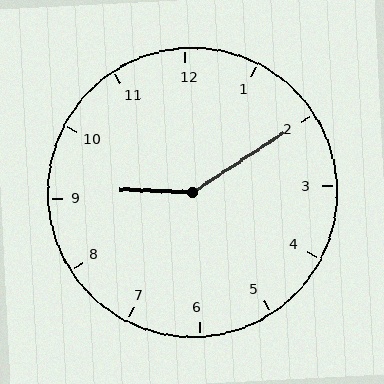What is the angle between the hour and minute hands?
Approximately 145 degrees.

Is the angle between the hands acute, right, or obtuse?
It is obtuse.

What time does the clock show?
9:10.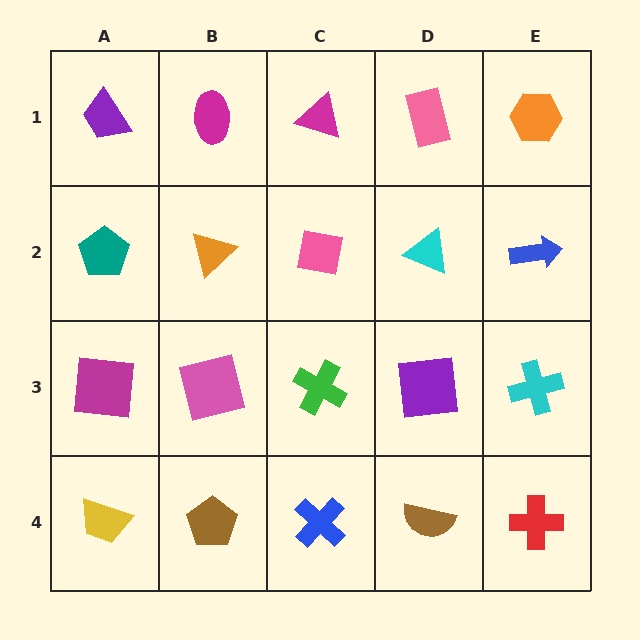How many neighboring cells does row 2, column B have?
4.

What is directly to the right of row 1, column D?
An orange hexagon.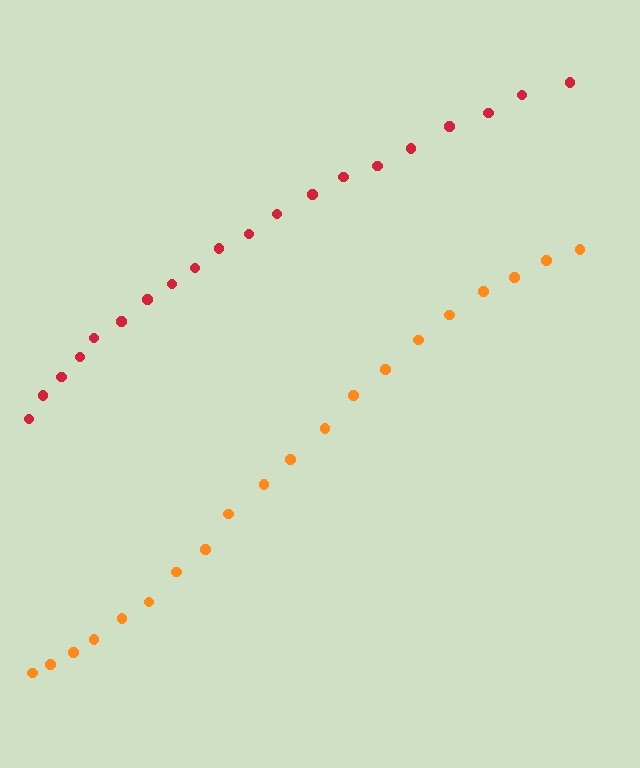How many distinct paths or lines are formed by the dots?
There are 2 distinct paths.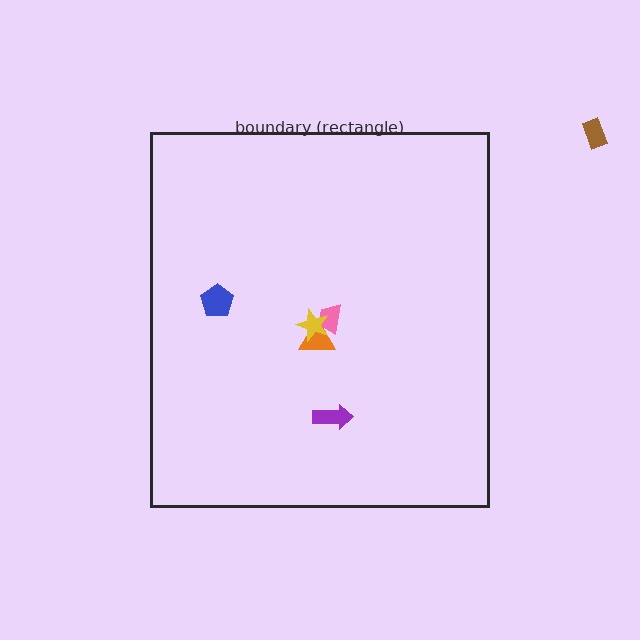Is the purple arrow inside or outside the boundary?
Inside.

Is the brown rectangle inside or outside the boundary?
Outside.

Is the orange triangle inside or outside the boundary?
Inside.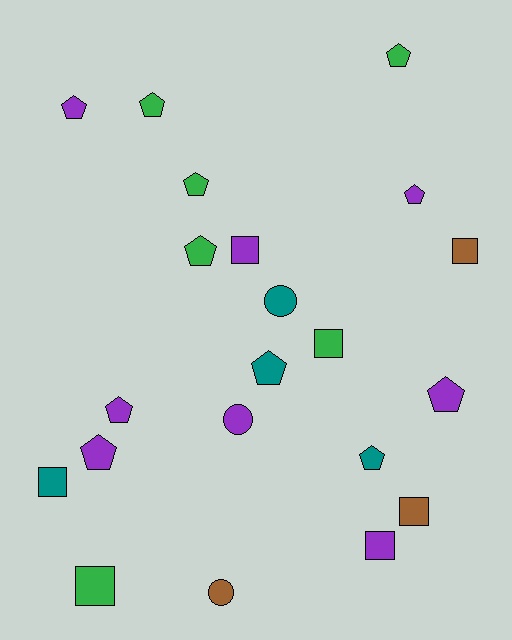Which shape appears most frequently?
Pentagon, with 11 objects.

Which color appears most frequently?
Purple, with 8 objects.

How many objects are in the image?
There are 21 objects.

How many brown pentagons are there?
There are no brown pentagons.